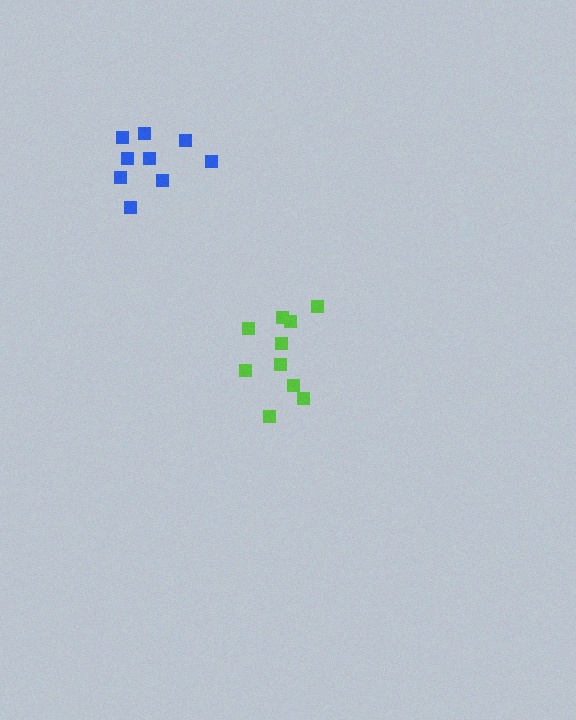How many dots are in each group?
Group 1: 10 dots, Group 2: 9 dots (19 total).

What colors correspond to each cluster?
The clusters are colored: lime, blue.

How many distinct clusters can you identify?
There are 2 distinct clusters.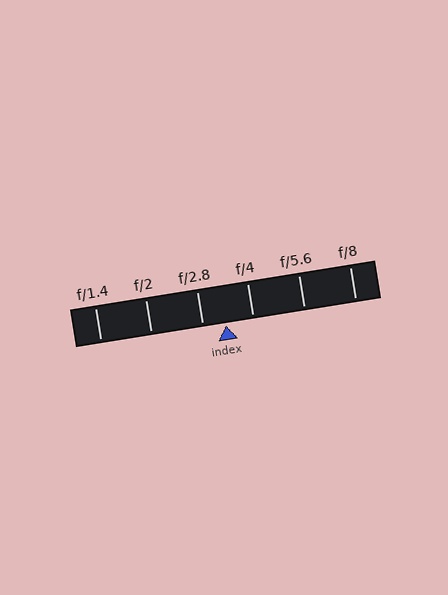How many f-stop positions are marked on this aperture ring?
There are 6 f-stop positions marked.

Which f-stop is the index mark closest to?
The index mark is closest to f/2.8.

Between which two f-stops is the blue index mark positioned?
The index mark is between f/2.8 and f/4.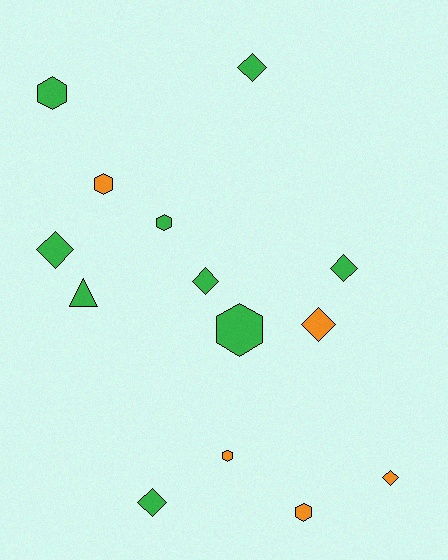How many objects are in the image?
There are 14 objects.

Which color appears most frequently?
Green, with 9 objects.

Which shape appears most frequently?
Diamond, with 7 objects.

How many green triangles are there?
There is 1 green triangle.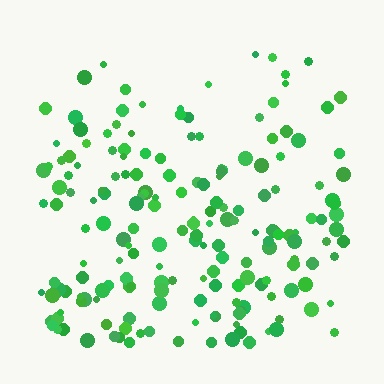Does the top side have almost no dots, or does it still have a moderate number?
Still a moderate number, just noticeably fewer than the bottom.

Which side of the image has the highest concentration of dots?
The bottom.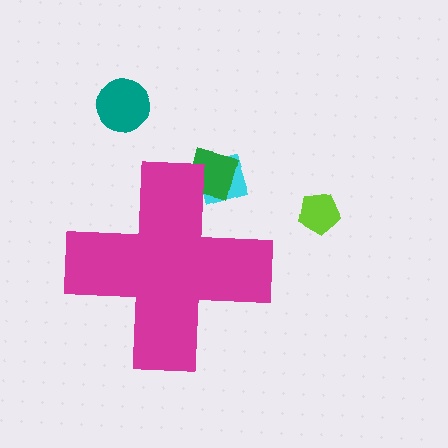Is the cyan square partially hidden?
Yes, the cyan square is partially hidden behind the magenta cross.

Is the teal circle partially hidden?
No, the teal circle is fully visible.